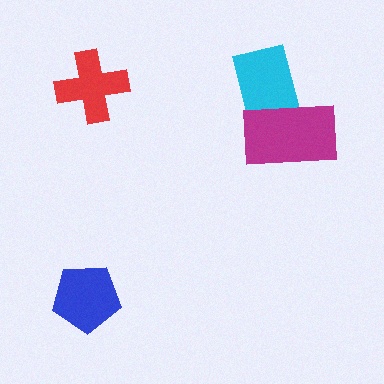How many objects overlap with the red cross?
0 objects overlap with the red cross.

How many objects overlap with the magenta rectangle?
1 object overlaps with the magenta rectangle.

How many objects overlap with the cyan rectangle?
1 object overlaps with the cyan rectangle.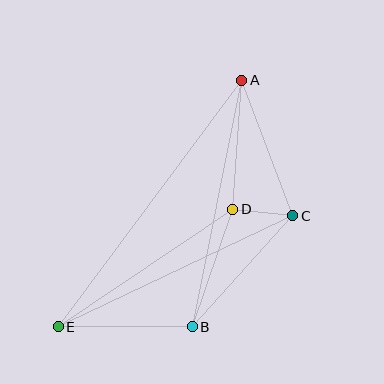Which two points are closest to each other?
Points C and D are closest to each other.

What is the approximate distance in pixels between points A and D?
The distance between A and D is approximately 130 pixels.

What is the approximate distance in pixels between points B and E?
The distance between B and E is approximately 134 pixels.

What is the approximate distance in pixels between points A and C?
The distance between A and C is approximately 145 pixels.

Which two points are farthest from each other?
Points A and E are farthest from each other.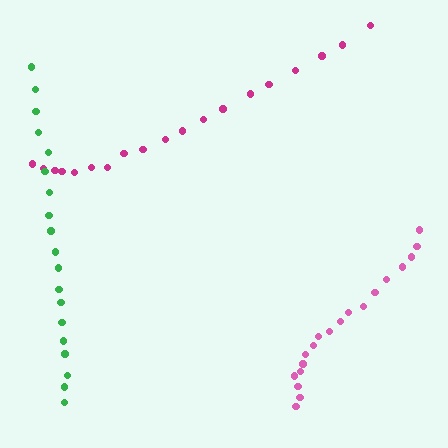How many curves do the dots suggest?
There are 3 distinct paths.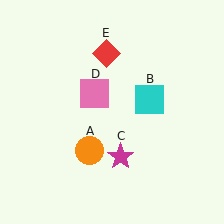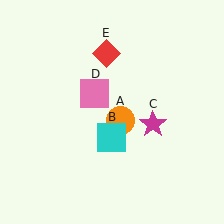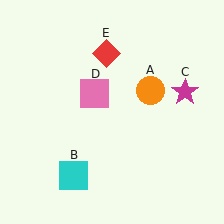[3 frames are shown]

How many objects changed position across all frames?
3 objects changed position: orange circle (object A), cyan square (object B), magenta star (object C).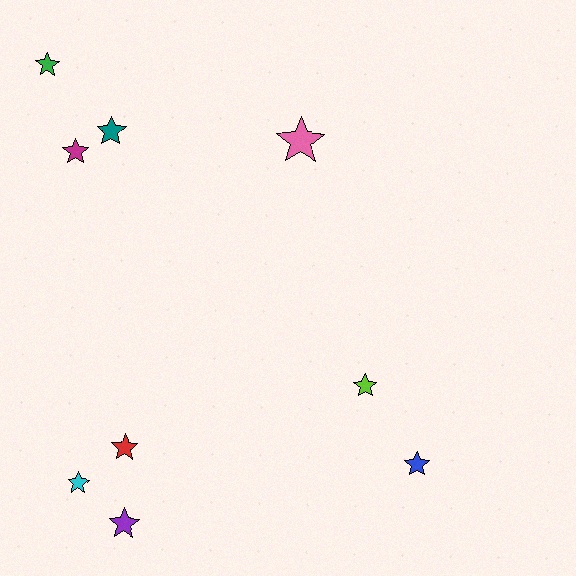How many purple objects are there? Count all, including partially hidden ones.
There is 1 purple object.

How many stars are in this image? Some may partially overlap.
There are 9 stars.